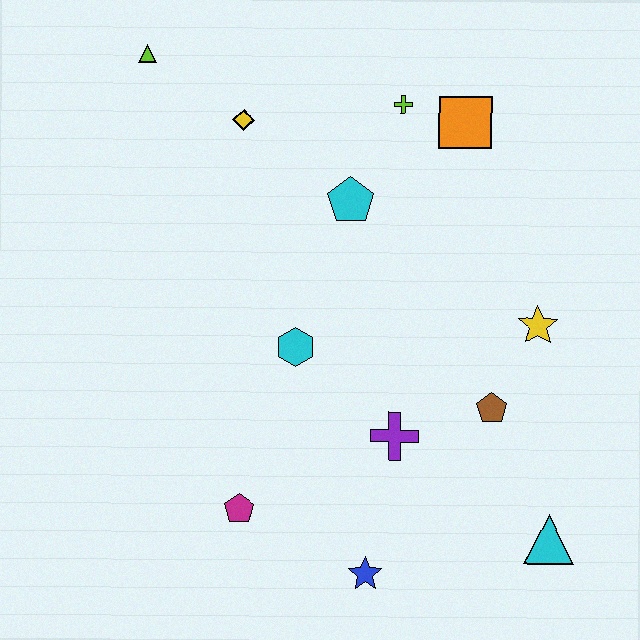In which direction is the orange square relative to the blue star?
The orange square is above the blue star.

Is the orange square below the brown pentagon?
No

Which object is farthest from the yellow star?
The lime triangle is farthest from the yellow star.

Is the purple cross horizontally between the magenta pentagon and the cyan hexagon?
No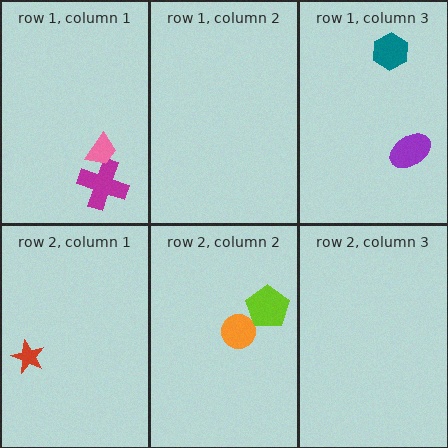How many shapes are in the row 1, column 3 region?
2.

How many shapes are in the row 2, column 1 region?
1.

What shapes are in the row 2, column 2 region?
The orange circle, the lime pentagon.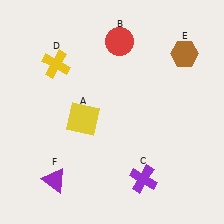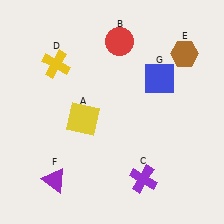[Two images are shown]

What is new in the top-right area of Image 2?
A blue square (G) was added in the top-right area of Image 2.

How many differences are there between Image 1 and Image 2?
There is 1 difference between the two images.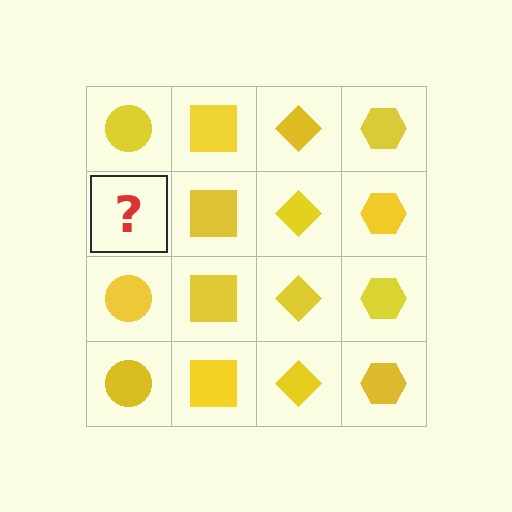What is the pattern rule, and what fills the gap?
The rule is that each column has a consistent shape. The gap should be filled with a yellow circle.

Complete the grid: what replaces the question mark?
The question mark should be replaced with a yellow circle.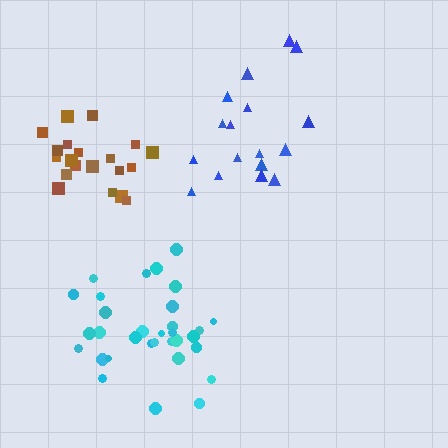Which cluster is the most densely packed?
Brown.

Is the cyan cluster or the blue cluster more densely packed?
Cyan.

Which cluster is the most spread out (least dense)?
Blue.